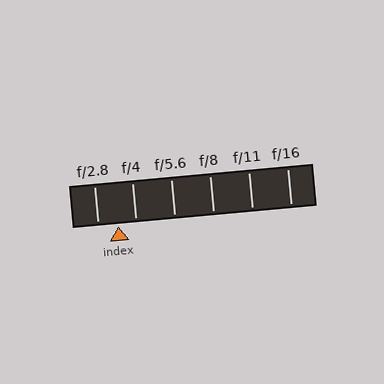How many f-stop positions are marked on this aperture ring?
There are 6 f-stop positions marked.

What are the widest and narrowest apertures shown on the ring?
The widest aperture shown is f/2.8 and the narrowest is f/16.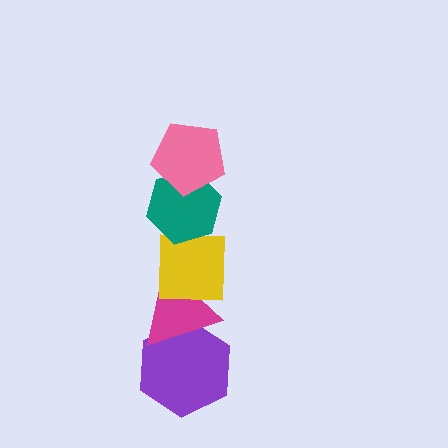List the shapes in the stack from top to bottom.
From top to bottom: the pink pentagon, the teal hexagon, the yellow square, the magenta triangle, the purple hexagon.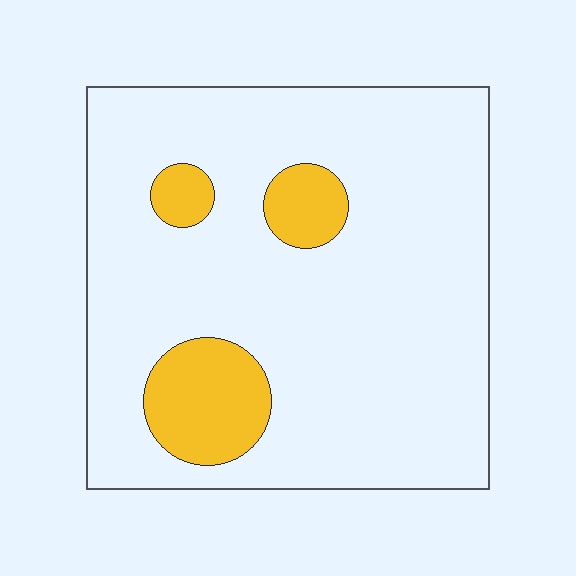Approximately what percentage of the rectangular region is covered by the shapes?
Approximately 15%.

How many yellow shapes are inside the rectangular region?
3.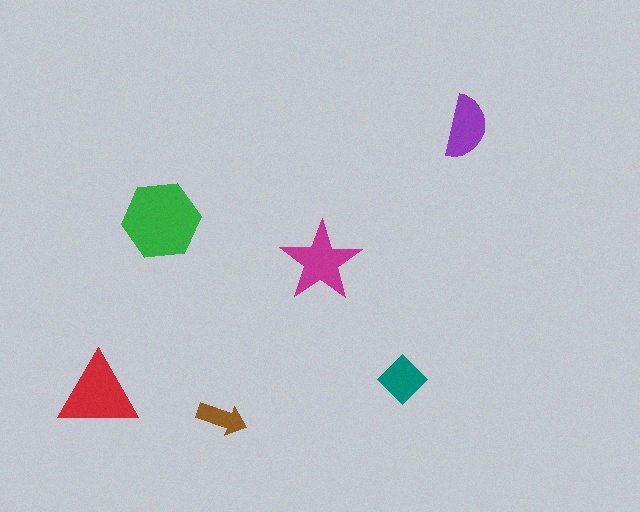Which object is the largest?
The green hexagon.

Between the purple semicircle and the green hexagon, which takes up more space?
The green hexagon.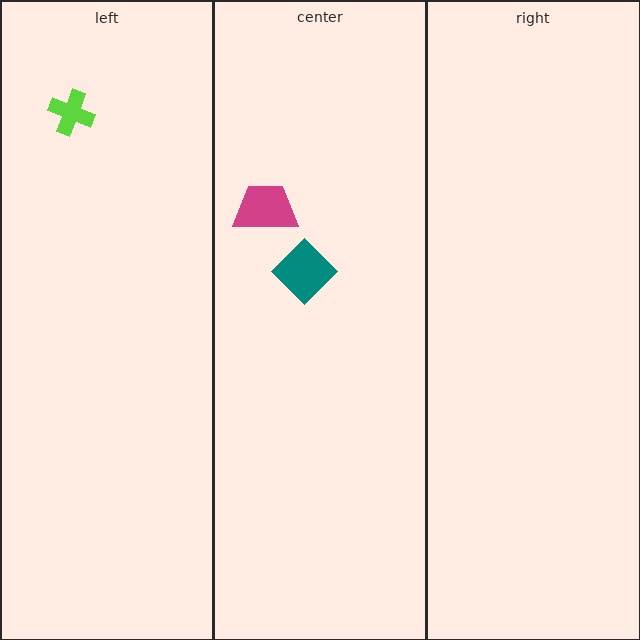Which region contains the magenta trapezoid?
The center region.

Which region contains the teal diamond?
The center region.